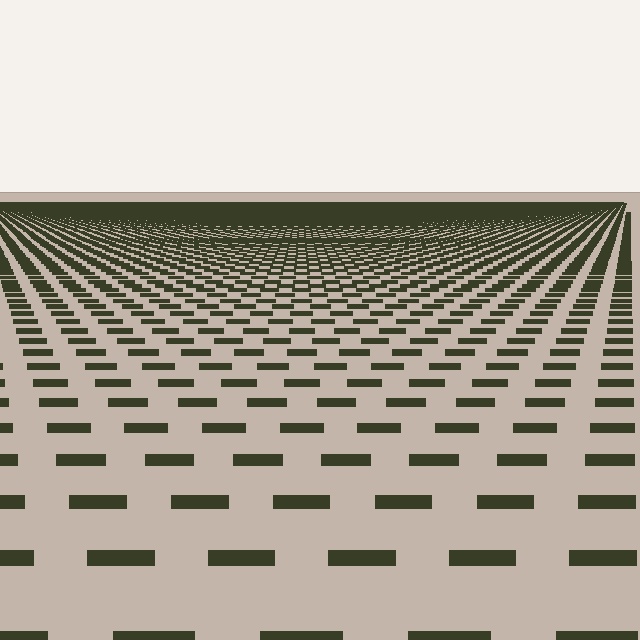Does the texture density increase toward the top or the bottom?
Density increases toward the top.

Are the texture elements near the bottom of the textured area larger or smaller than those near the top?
Larger. Near the bottom, elements are closer to the viewer and appear at a bigger on-screen size.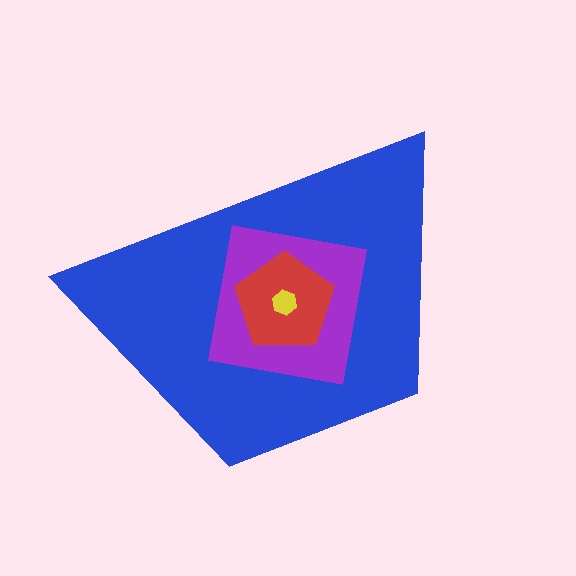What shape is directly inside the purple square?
The red pentagon.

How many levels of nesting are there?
4.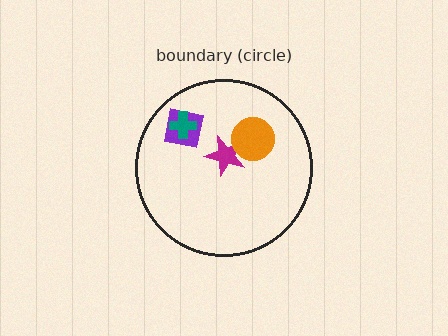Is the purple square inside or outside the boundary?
Inside.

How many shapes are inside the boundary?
4 inside, 0 outside.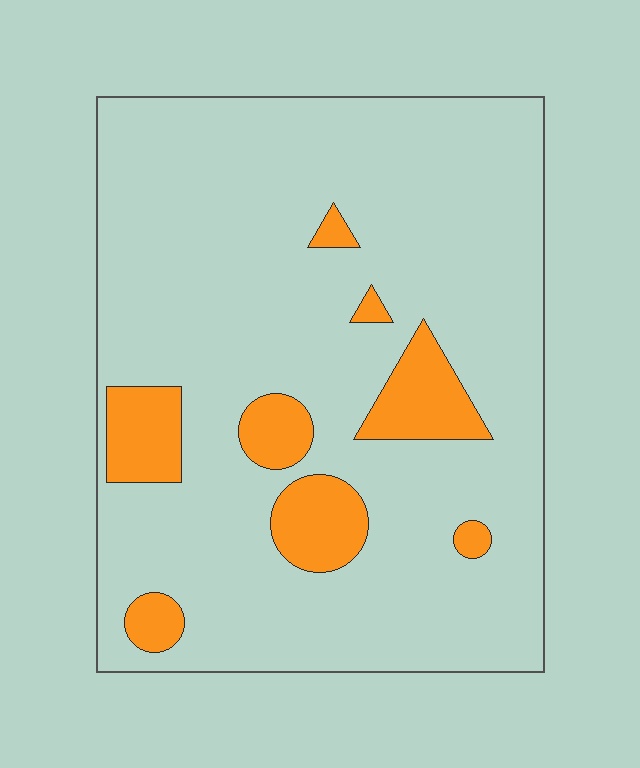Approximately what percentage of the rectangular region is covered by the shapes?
Approximately 15%.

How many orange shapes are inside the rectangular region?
8.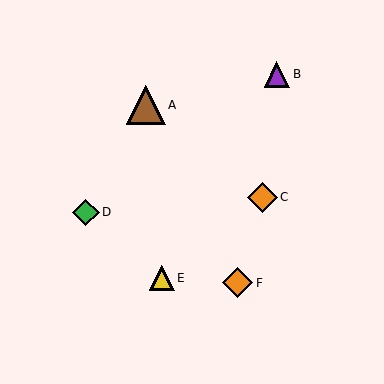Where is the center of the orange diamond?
The center of the orange diamond is at (237, 283).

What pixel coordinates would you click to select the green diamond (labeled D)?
Click at (86, 212) to select the green diamond D.